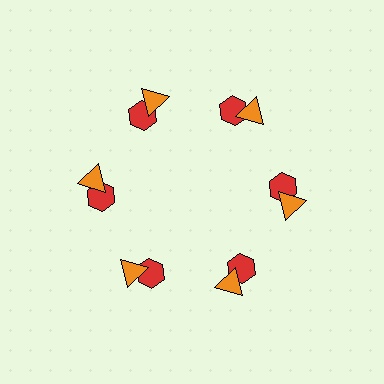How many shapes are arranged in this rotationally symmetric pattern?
There are 12 shapes, arranged in 6 groups of 2.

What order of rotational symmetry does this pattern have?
This pattern has 6-fold rotational symmetry.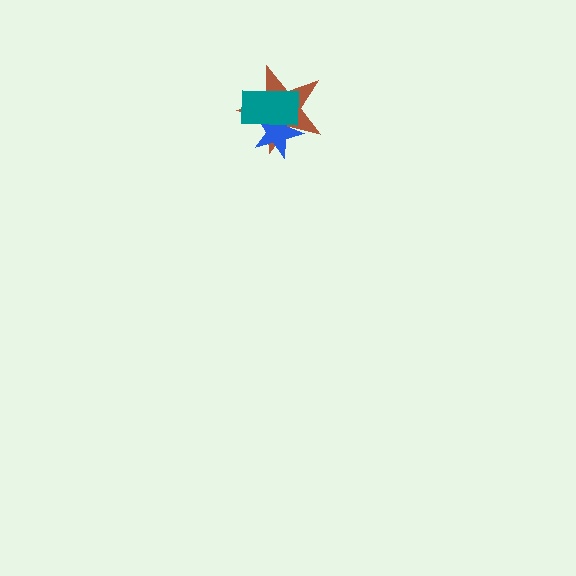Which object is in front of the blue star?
The teal rectangle is in front of the blue star.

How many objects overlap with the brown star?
2 objects overlap with the brown star.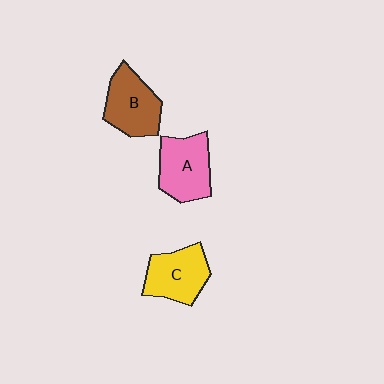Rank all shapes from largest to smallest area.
From largest to smallest: A (pink), B (brown), C (yellow).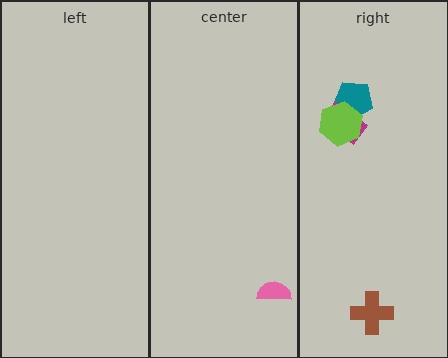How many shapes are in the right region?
4.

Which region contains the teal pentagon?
The right region.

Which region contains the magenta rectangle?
The right region.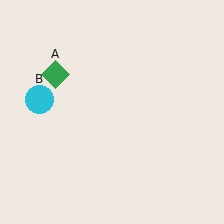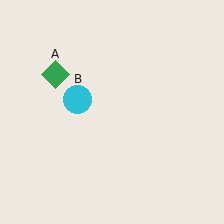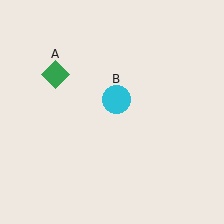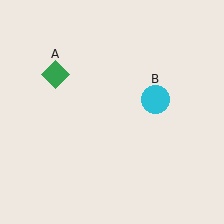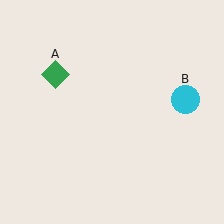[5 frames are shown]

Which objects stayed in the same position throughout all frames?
Green diamond (object A) remained stationary.